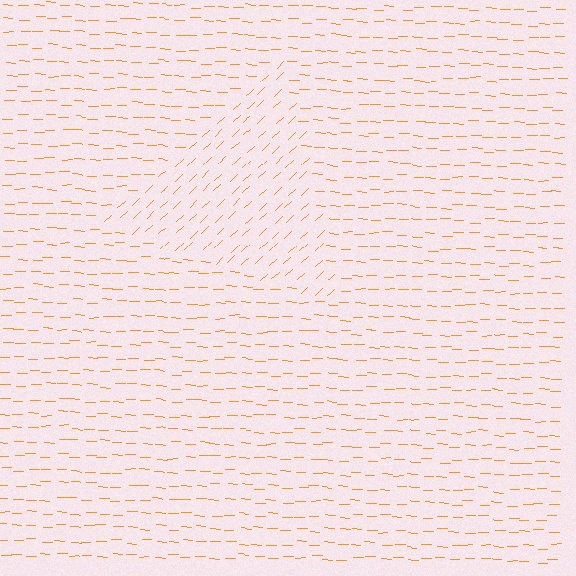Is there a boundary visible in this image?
Yes, there is a texture boundary formed by a change in line orientation.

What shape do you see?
I see a triangle.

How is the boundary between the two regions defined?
The boundary is defined purely by a change in line orientation (approximately 45 degrees difference). All lines are the same color and thickness.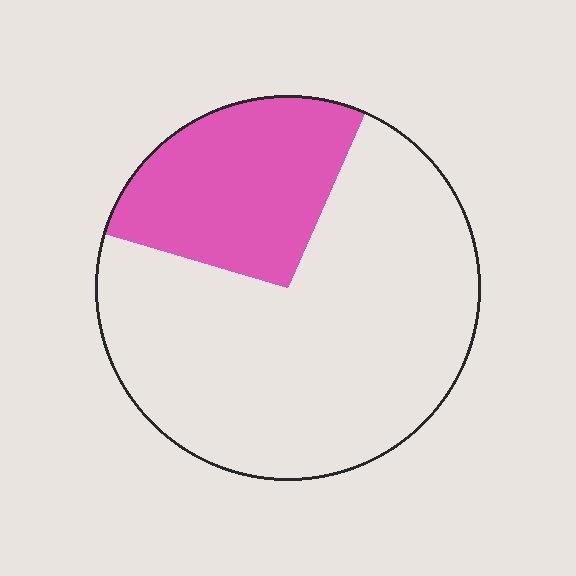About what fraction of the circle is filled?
About one quarter (1/4).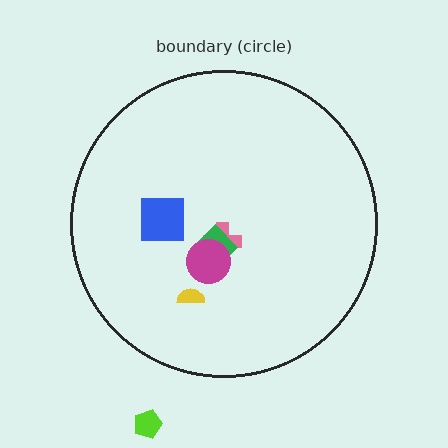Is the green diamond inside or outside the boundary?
Inside.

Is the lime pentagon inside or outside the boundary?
Outside.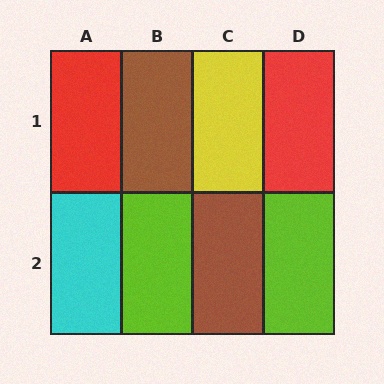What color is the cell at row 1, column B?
Brown.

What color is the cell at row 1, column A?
Red.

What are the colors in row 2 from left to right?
Cyan, lime, brown, lime.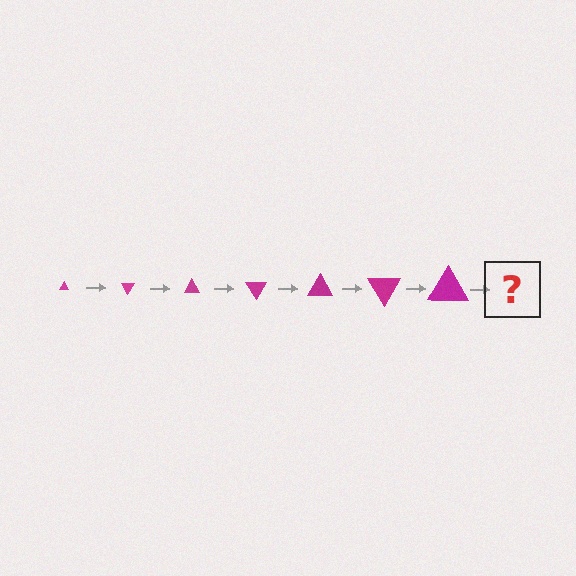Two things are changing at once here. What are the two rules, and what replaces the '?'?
The two rules are that the triangle grows larger each step and it rotates 60 degrees each step. The '?' should be a triangle, larger than the previous one and rotated 420 degrees from the start.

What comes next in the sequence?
The next element should be a triangle, larger than the previous one and rotated 420 degrees from the start.